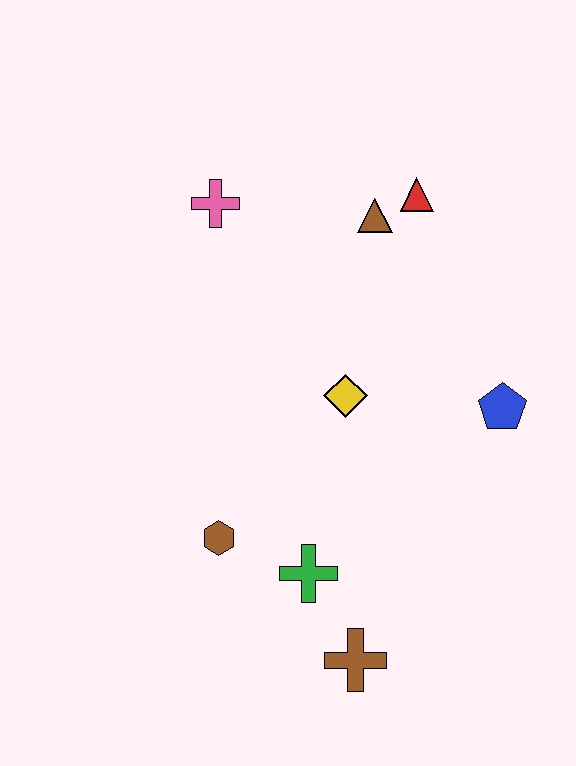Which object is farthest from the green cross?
The red triangle is farthest from the green cross.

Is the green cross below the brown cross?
No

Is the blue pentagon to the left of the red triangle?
No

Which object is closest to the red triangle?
The brown triangle is closest to the red triangle.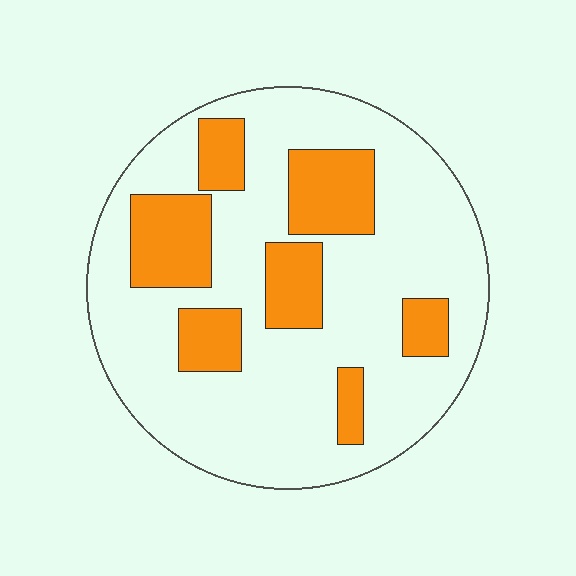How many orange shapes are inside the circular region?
7.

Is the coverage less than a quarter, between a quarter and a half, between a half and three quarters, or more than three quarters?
Between a quarter and a half.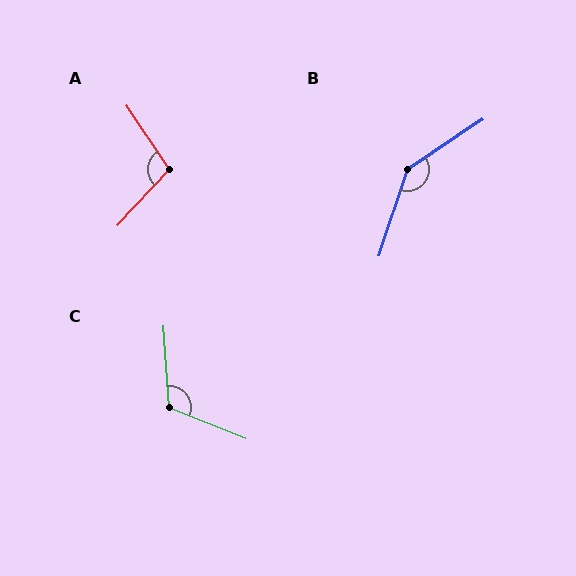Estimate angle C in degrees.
Approximately 116 degrees.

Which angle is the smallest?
A, at approximately 103 degrees.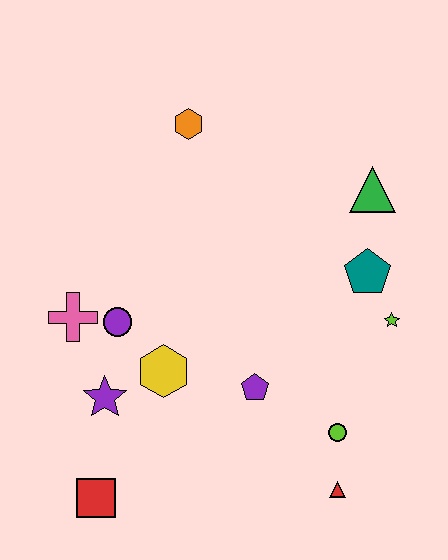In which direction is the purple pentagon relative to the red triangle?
The purple pentagon is above the red triangle.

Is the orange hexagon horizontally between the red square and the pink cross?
No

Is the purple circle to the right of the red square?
Yes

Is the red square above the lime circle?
No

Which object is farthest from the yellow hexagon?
The green triangle is farthest from the yellow hexagon.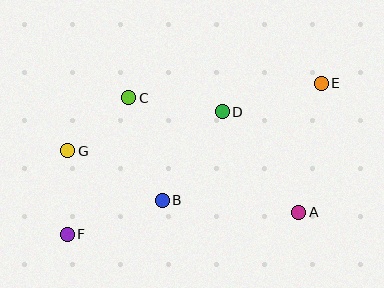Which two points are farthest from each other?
Points E and F are farthest from each other.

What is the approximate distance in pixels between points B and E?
The distance between B and E is approximately 197 pixels.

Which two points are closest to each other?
Points C and G are closest to each other.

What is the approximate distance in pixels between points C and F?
The distance between C and F is approximately 150 pixels.